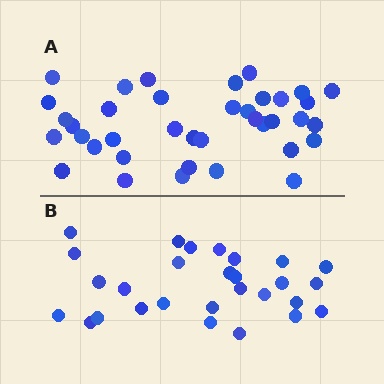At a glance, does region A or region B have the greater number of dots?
Region A (the top region) has more dots.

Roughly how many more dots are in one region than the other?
Region A has roughly 10 or so more dots than region B.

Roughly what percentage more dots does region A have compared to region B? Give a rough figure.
About 35% more.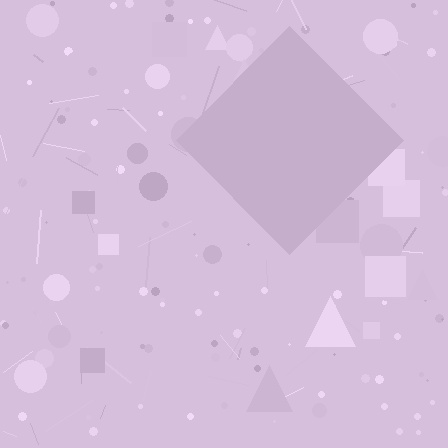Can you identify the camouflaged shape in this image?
The camouflaged shape is a diamond.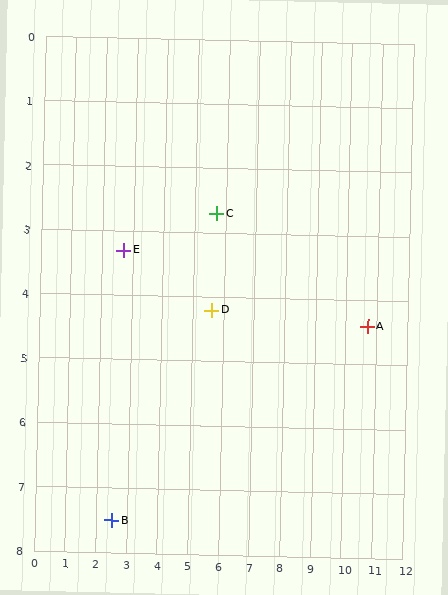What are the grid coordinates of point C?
Point C is at approximately (5.7, 2.7).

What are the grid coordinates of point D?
Point D is at approximately (5.6, 4.2).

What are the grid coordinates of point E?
Point E is at approximately (2.7, 3.3).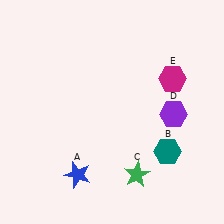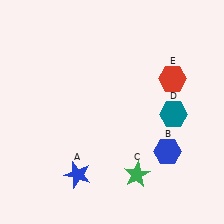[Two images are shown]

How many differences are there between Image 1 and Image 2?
There are 3 differences between the two images.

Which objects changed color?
B changed from teal to blue. D changed from purple to teal. E changed from magenta to red.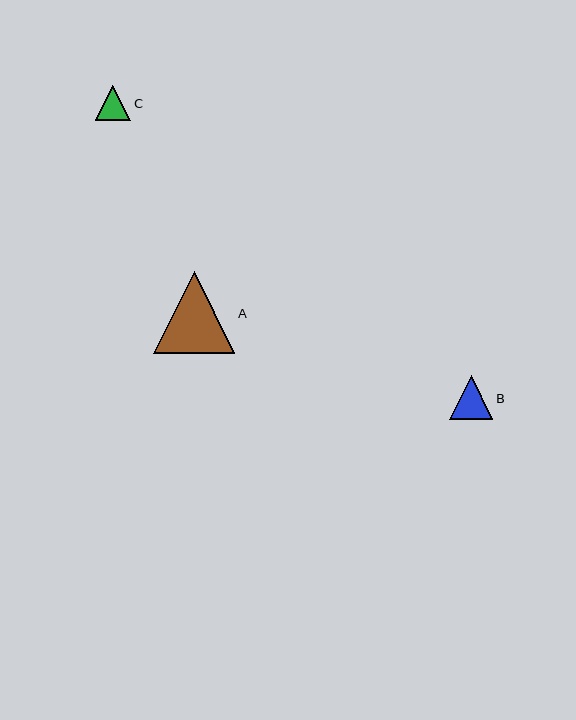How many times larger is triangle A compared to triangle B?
Triangle A is approximately 1.9 times the size of triangle B.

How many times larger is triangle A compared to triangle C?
Triangle A is approximately 2.3 times the size of triangle C.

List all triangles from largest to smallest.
From largest to smallest: A, B, C.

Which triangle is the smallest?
Triangle C is the smallest with a size of approximately 35 pixels.